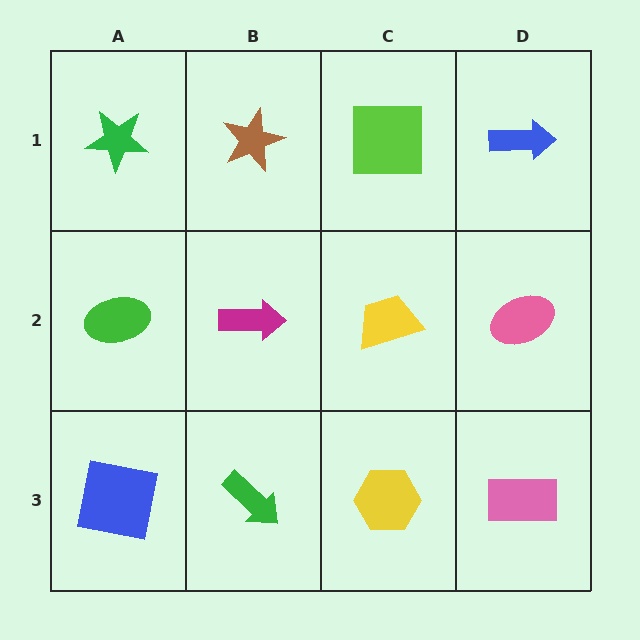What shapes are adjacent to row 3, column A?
A green ellipse (row 2, column A), a green arrow (row 3, column B).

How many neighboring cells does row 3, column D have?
2.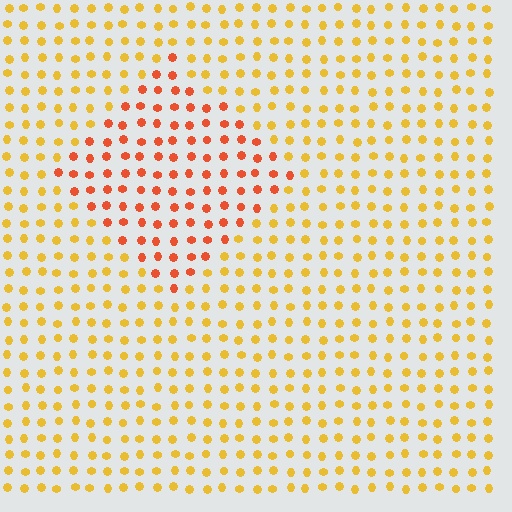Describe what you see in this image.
The image is filled with small yellow elements in a uniform arrangement. A diamond-shaped region is visible where the elements are tinted to a slightly different hue, forming a subtle color boundary.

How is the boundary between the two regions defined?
The boundary is defined purely by a slight shift in hue (about 35 degrees). Spacing, size, and orientation are identical on both sides.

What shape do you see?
I see a diamond.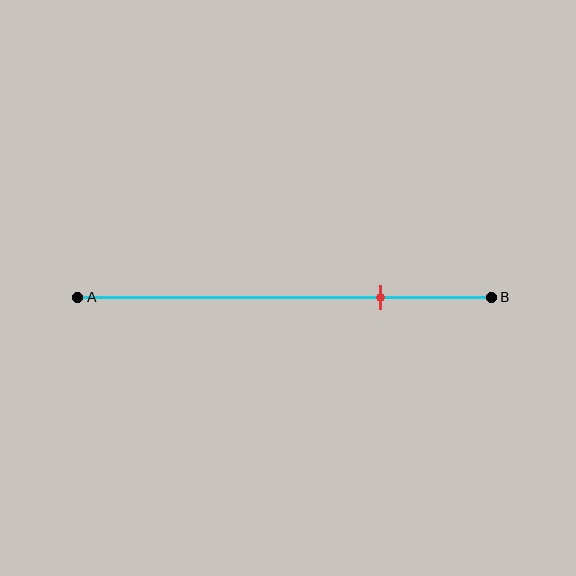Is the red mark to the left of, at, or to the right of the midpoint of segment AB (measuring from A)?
The red mark is to the right of the midpoint of segment AB.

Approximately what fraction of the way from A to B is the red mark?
The red mark is approximately 75% of the way from A to B.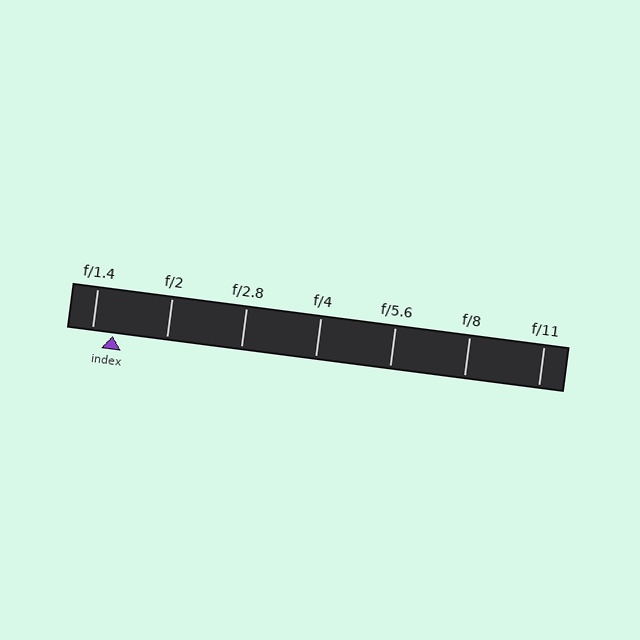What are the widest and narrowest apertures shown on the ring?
The widest aperture shown is f/1.4 and the narrowest is f/11.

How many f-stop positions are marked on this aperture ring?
There are 7 f-stop positions marked.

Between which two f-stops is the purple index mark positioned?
The index mark is between f/1.4 and f/2.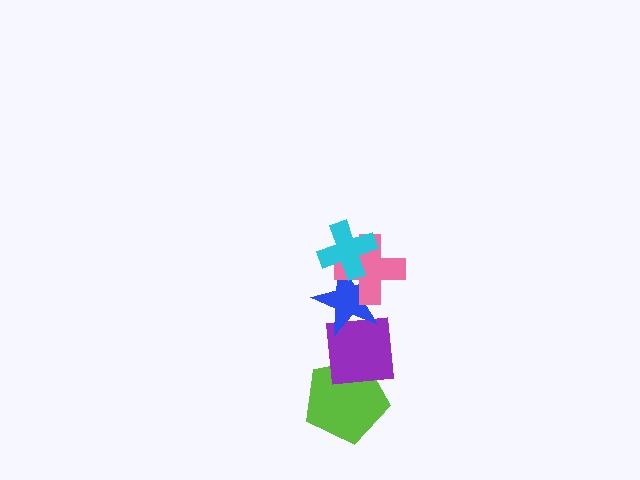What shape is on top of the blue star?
The pink cross is on top of the blue star.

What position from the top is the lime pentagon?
The lime pentagon is 5th from the top.